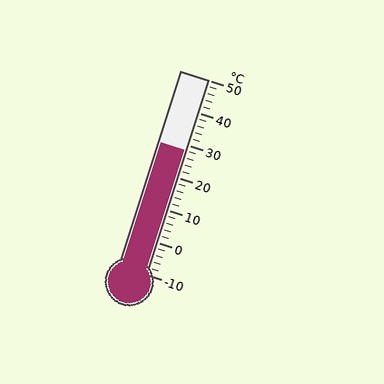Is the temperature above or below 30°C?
The temperature is below 30°C.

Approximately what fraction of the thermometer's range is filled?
The thermometer is filled to approximately 65% of its range.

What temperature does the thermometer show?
The thermometer shows approximately 28°C.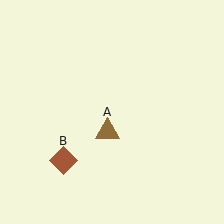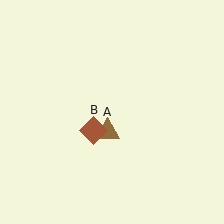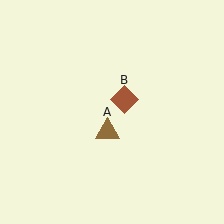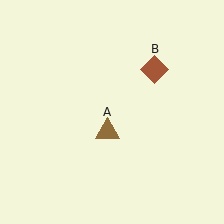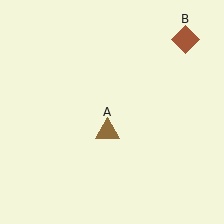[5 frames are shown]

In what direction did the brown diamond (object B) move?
The brown diamond (object B) moved up and to the right.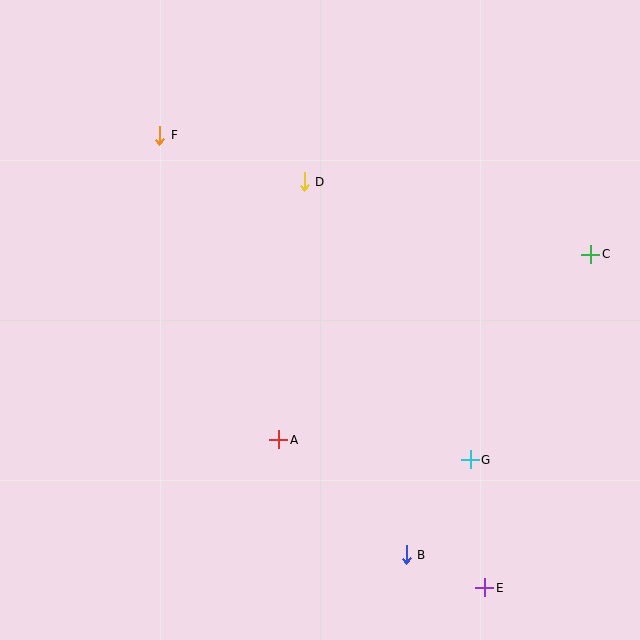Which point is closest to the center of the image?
Point A at (279, 440) is closest to the center.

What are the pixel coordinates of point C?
Point C is at (591, 254).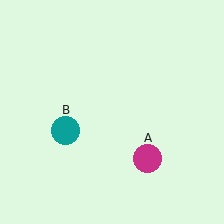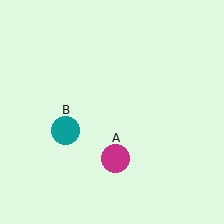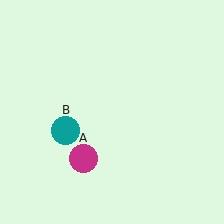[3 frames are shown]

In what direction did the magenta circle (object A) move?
The magenta circle (object A) moved left.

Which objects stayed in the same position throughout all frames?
Teal circle (object B) remained stationary.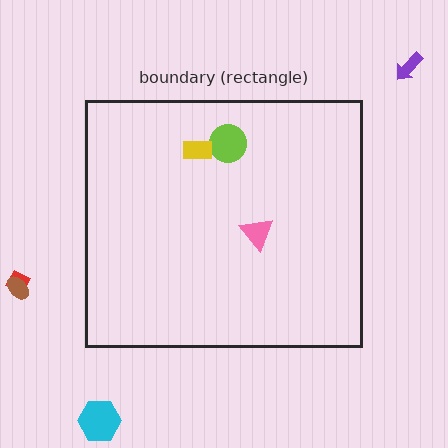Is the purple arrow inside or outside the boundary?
Outside.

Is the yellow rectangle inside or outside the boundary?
Inside.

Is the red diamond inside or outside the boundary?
Outside.